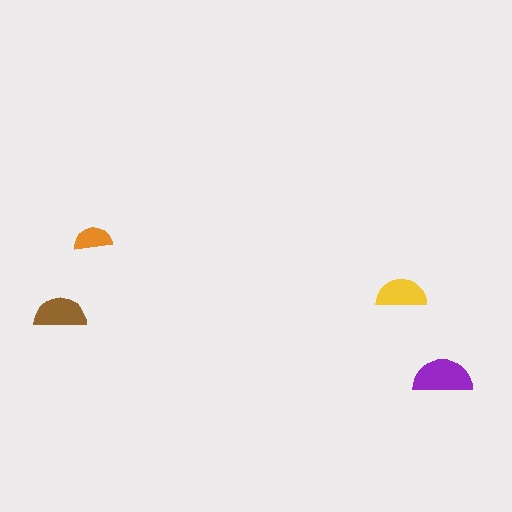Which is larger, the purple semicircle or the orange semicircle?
The purple one.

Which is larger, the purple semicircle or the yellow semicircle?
The purple one.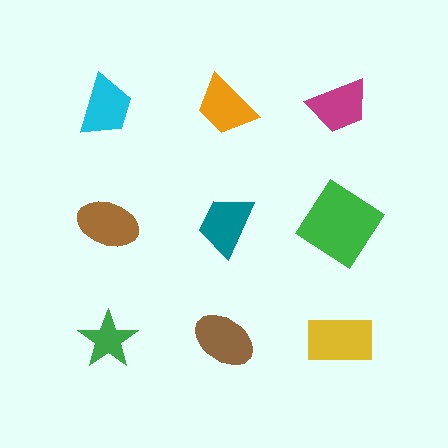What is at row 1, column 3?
A magenta trapezoid.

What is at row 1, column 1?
A cyan trapezoid.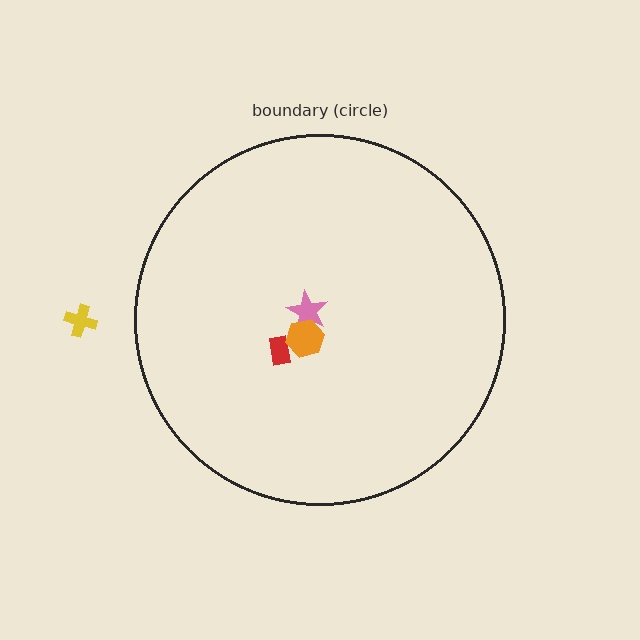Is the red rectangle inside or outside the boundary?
Inside.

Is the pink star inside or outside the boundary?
Inside.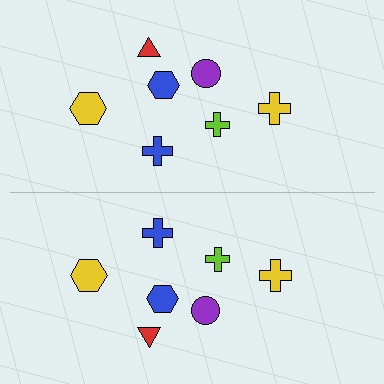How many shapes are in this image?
There are 14 shapes in this image.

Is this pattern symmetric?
Yes, this pattern has bilateral (reflection) symmetry.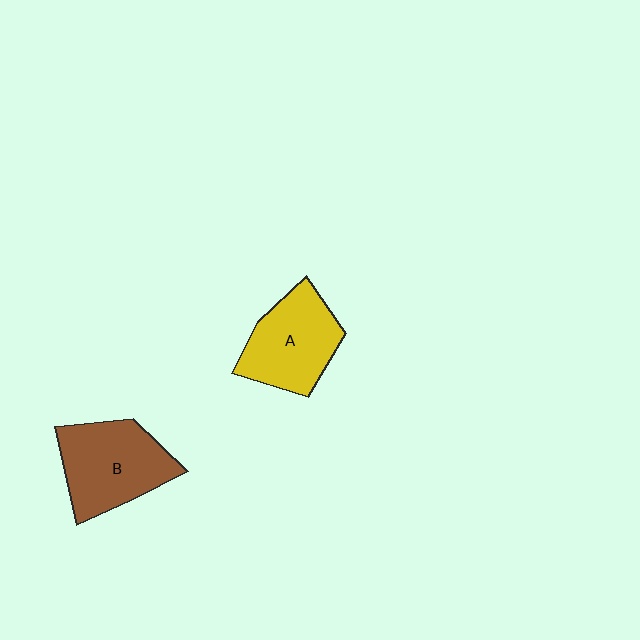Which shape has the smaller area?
Shape A (yellow).